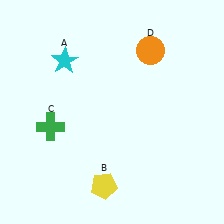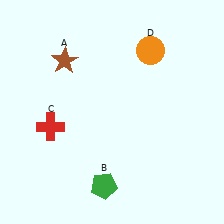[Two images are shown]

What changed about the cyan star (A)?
In Image 1, A is cyan. In Image 2, it changed to brown.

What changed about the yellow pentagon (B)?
In Image 1, B is yellow. In Image 2, it changed to green.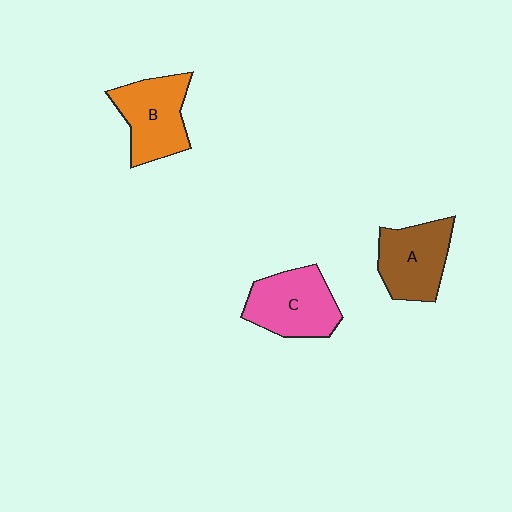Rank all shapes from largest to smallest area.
From largest to smallest: C (pink), B (orange), A (brown).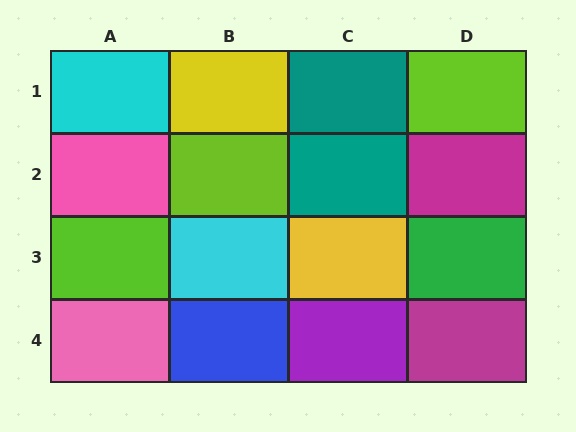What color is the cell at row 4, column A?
Pink.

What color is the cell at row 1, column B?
Yellow.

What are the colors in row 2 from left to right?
Pink, lime, teal, magenta.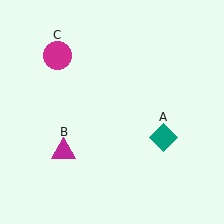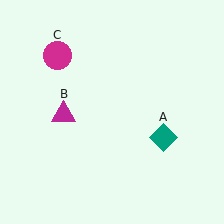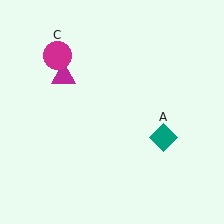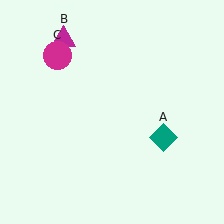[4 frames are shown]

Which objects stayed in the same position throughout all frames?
Teal diamond (object A) and magenta circle (object C) remained stationary.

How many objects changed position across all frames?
1 object changed position: magenta triangle (object B).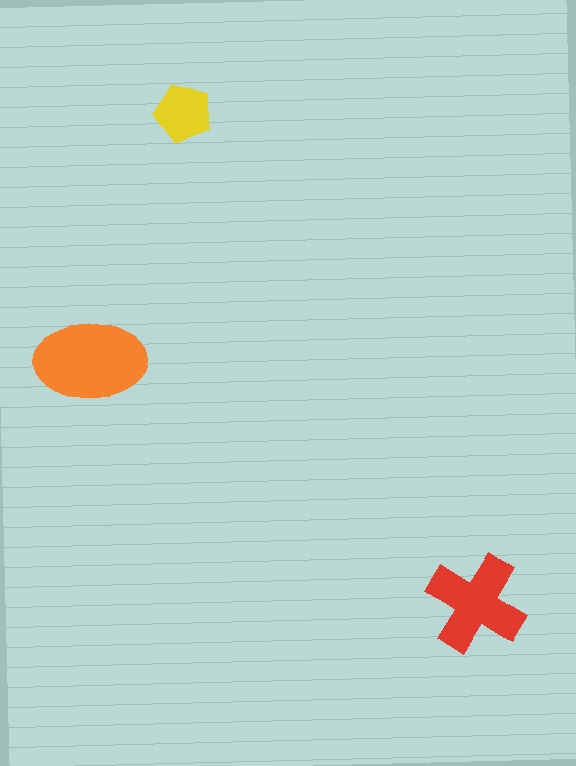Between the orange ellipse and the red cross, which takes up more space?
The orange ellipse.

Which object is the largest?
The orange ellipse.